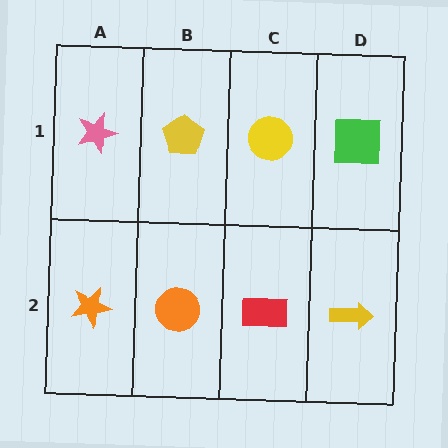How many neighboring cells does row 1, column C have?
3.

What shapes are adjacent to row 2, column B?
A yellow pentagon (row 1, column B), an orange star (row 2, column A), a red rectangle (row 2, column C).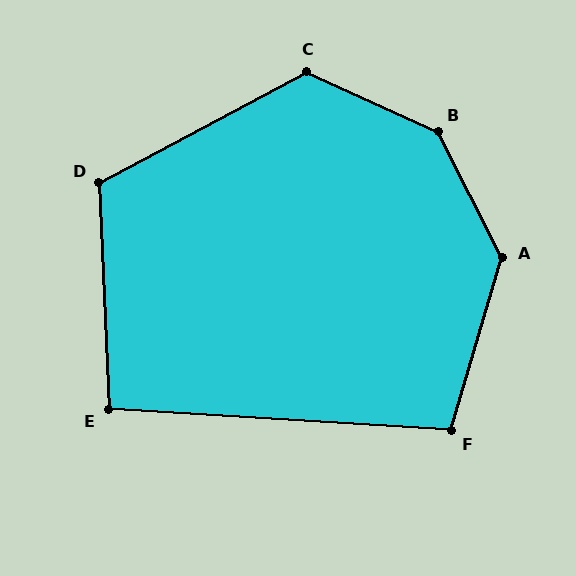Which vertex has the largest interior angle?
B, at approximately 141 degrees.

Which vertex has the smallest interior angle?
E, at approximately 96 degrees.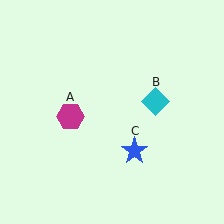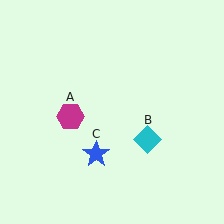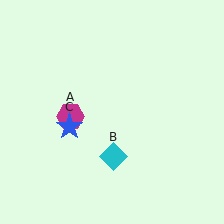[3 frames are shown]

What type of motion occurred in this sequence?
The cyan diamond (object B), blue star (object C) rotated clockwise around the center of the scene.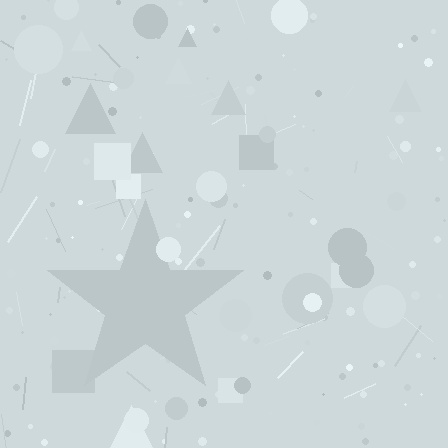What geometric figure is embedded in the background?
A star is embedded in the background.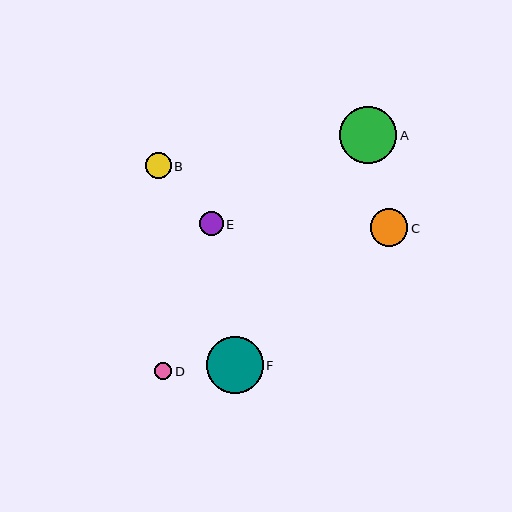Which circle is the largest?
Circle A is the largest with a size of approximately 58 pixels.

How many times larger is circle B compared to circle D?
Circle B is approximately 1.5 times the size of circle D.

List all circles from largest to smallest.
From largest to smallest: A, F, C, B, E, D.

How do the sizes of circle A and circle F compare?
Circle A and circle F are approximately the same size.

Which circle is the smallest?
Circle D is the smallest with a size of approximately 17 pixels.